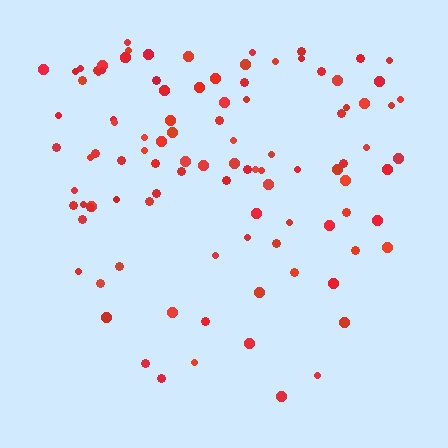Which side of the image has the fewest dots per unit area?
The bottom.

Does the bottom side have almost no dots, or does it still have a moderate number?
Still a moderate number, just noticeably fewer than the top.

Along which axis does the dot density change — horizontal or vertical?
Vertical.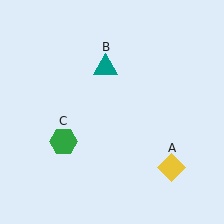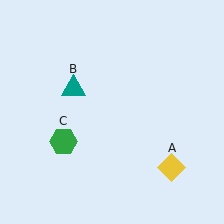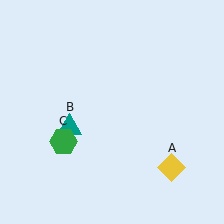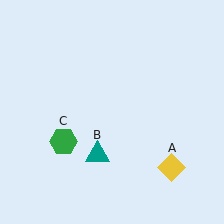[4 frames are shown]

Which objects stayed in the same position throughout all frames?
Yellow diamond (object A) and green hexagon (object C) remained stationary.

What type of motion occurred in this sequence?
The teal triangle (object B) rotated counterclockwise around the center of the scene.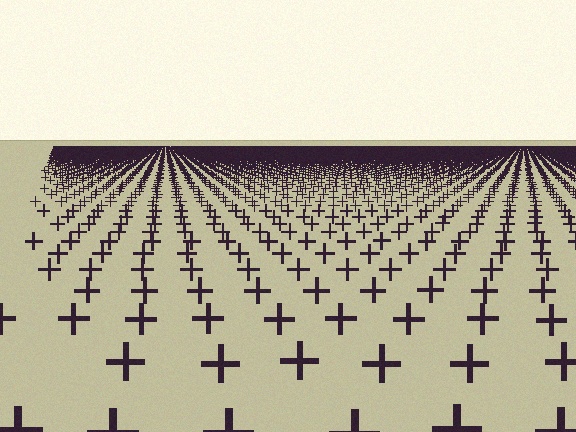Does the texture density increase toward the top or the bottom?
Density increases toward the top.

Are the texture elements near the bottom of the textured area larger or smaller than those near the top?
Larger. Near the bottom, elements are closer to the viewer and appear at a bigger on-screen size.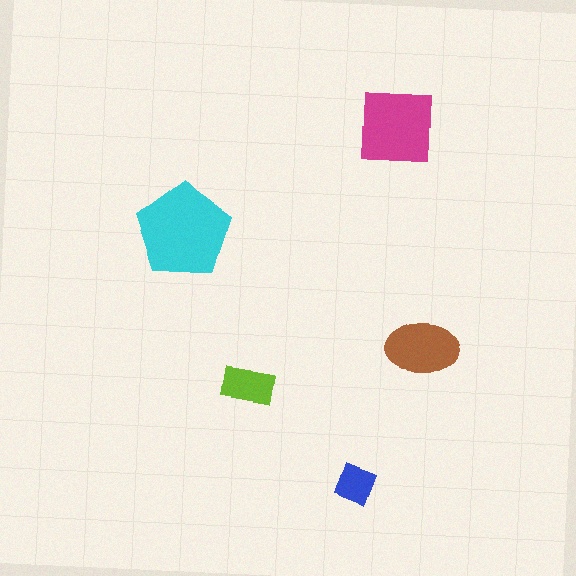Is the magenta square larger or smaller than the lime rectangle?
Larger.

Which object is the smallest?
The blue square.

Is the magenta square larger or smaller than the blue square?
Larger.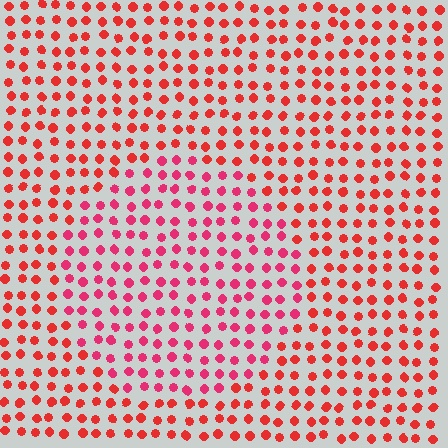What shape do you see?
I see a circle.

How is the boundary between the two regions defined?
The boundary is defined purely by a slight shift in hue (about 23 degrees). Spacing, size, and orientation are identical on both sides.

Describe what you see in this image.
The image is filled with small red elements in a uniform arrangement. A circle-shaped region is visible where the elements are tinted to a slightly different hue, forming a subtle color boundary.